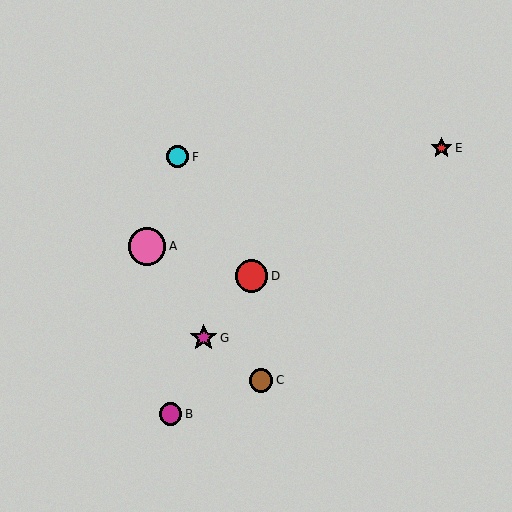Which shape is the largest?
The pink circle (labeled A) is the largest.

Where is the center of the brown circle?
The center of the brown circle is at (261, 380).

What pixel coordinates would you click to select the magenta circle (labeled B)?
Click at (170, 414) to select the magenta circle B.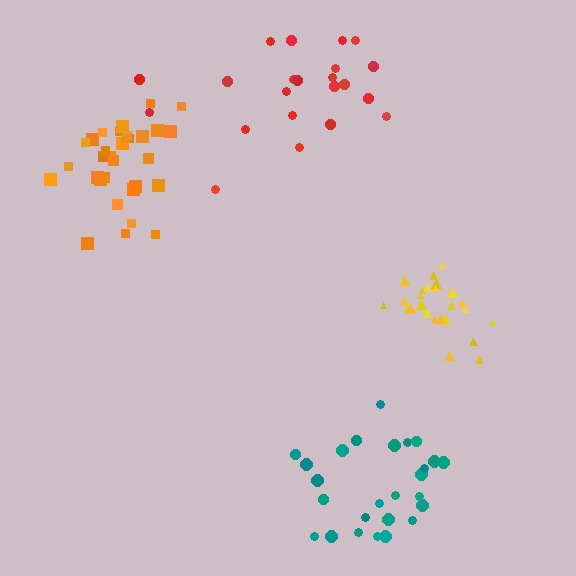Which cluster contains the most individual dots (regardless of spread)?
Orange (33).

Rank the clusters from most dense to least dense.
yellow, orange, teal, red.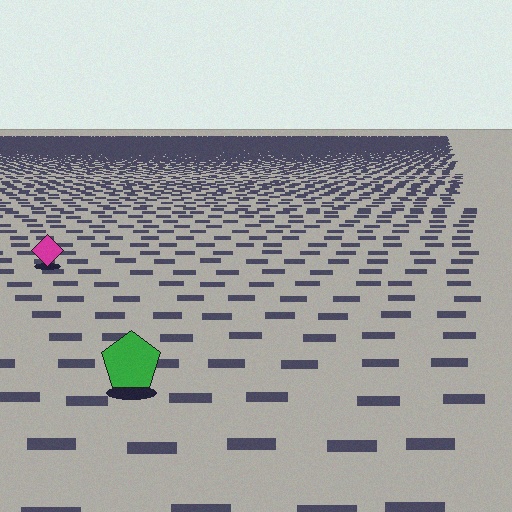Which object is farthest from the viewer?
The magenta diamond is farthest from the viewer. It appears smaller and the ground texture around it is denser.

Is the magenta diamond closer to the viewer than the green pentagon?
No. The green pentagon is closer — you can tell from the texture gradient: the ground texture is coarser near it.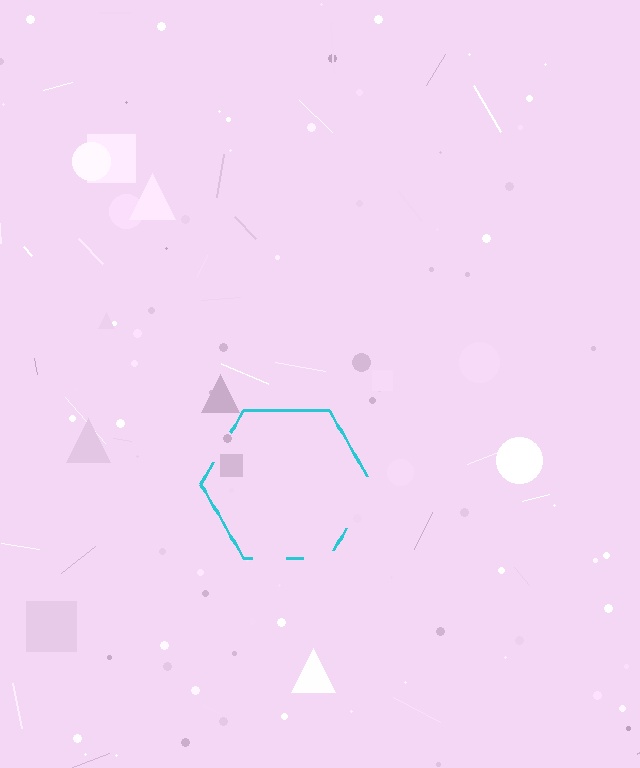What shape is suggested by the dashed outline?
The dashed outline suggests a hexagon.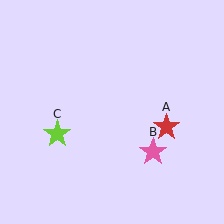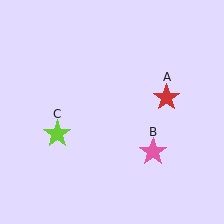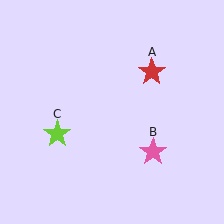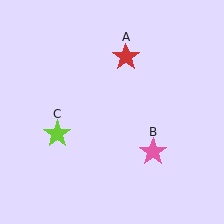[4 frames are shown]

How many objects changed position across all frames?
1 object changed position: red star (object A).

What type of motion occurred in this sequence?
The red star (object A) rotated counterclockwise around the center of the scene.